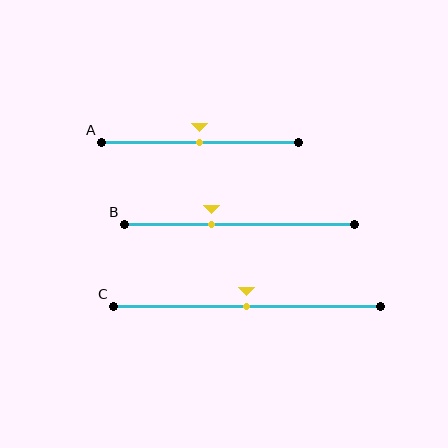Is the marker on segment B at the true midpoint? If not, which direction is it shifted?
No, the marker on segment B is shifted to the left by about 12% of the segment length.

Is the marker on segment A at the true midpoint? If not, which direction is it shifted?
Yes, the marker on segment A is at the true midpoint.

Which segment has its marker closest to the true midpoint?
Segment A has its marker closest to the true midpoint.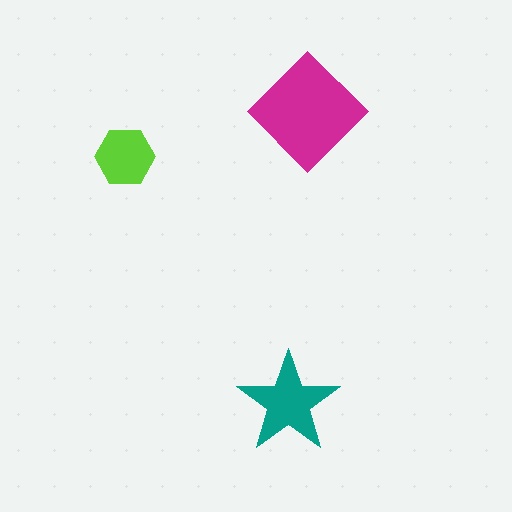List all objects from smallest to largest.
The lime hexagon, the teal star, the magenta diamond.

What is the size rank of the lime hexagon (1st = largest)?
3rd.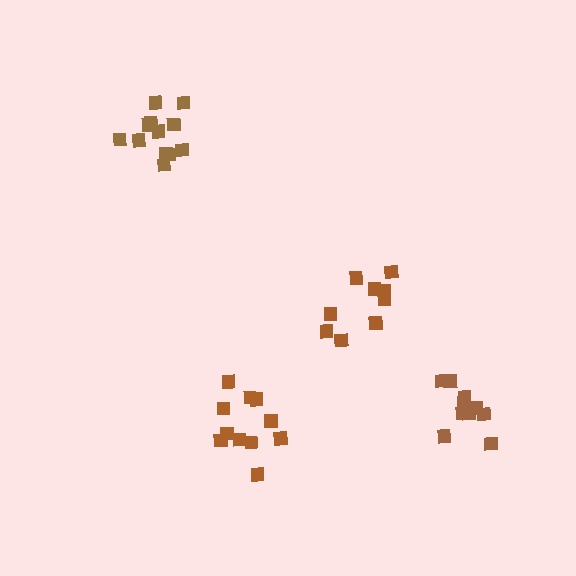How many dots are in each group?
Group 1: 11 dots, Group 2: 12 dots, Group 3: 10 dots, Group 4: 9 dots (42 total).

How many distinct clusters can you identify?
There are 4 distinct clusters.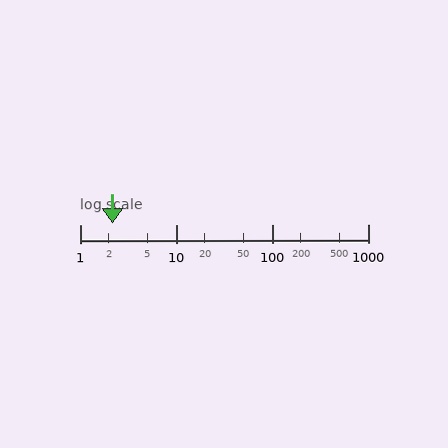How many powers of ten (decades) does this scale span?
The scale spans 3 decades, from 1 to 1000.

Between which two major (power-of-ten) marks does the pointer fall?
The pointer is between 1 and 10.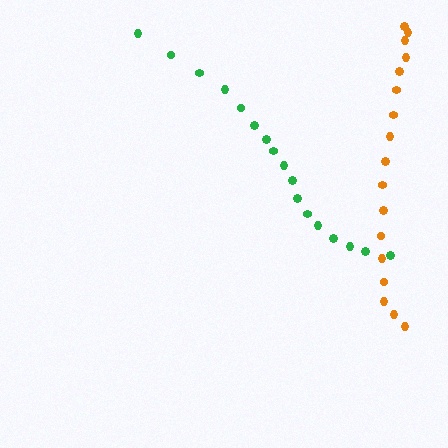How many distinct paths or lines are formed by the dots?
There are 2 distinct paths.